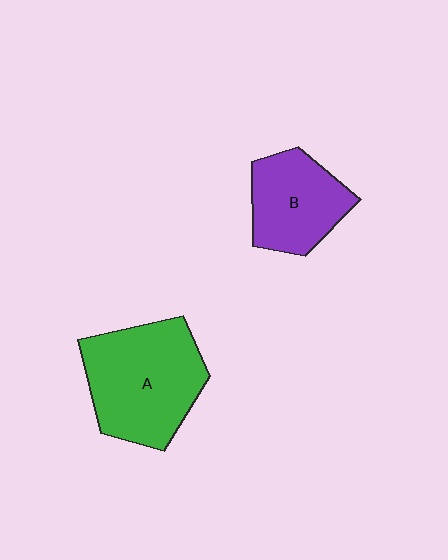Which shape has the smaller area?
Shape B (purple).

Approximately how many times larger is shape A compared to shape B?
Approximately 1.5 times.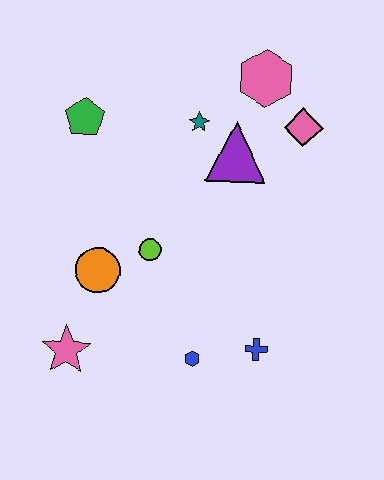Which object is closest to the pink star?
The orange circle is closest to the pink star.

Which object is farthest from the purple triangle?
The pink star is farthest from the purple triangle.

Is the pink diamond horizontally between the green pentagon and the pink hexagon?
No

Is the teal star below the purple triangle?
No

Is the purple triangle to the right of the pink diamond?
No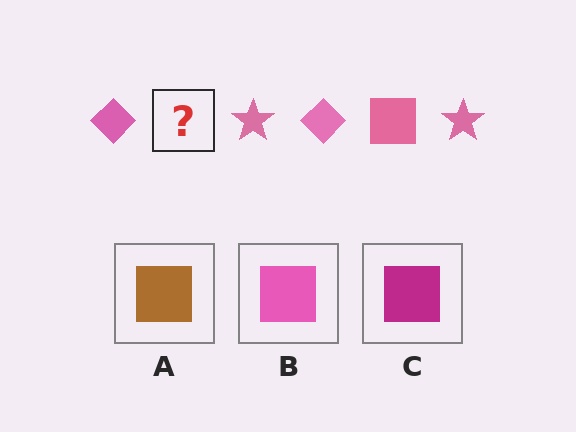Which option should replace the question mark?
Option B.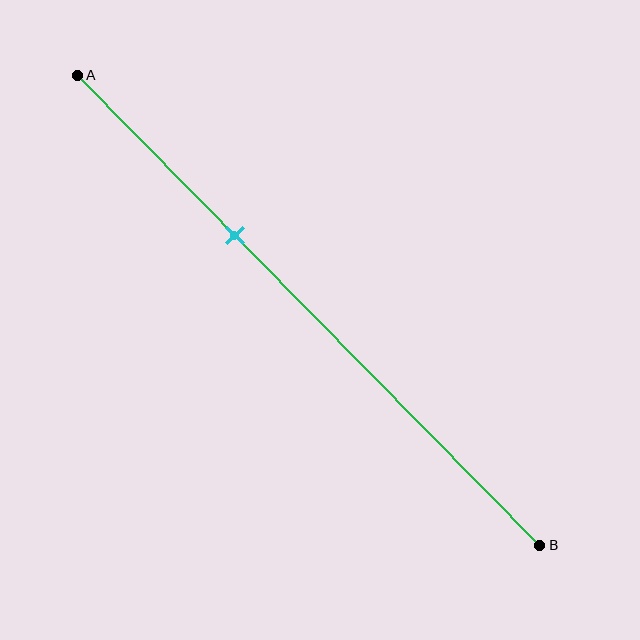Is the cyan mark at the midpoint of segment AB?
No, the mark is at about 35% from A, not at the 50% midpoint.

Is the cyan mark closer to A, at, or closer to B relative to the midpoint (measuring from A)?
The cyan mark is closer to point A than the midpoint of segment AB.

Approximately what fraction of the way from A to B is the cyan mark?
The cyan mark is approximately 35% of the way from A to B.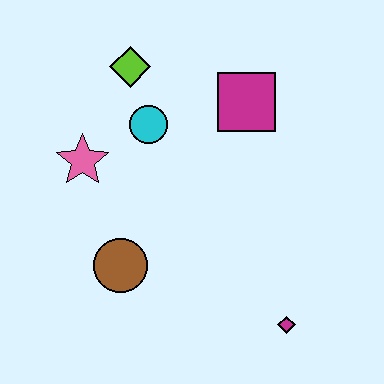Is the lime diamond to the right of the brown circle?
Yes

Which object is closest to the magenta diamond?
The brown circle is closest to the magenta diamond.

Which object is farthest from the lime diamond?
The magenta diamond is farthest from the lime diamond.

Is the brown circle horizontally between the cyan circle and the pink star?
Yes